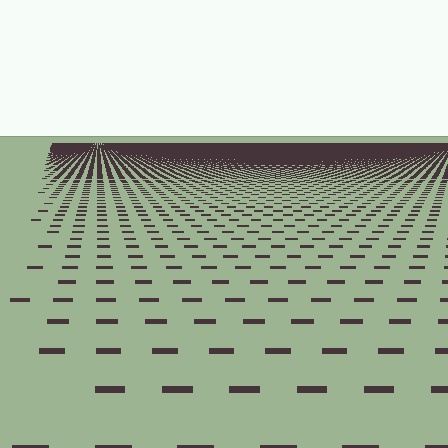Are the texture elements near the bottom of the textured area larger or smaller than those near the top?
Larger. Near the bottom, elements are closer to the viewer and appear at a bigger on-screen size.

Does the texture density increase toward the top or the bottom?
Density increases toward the top.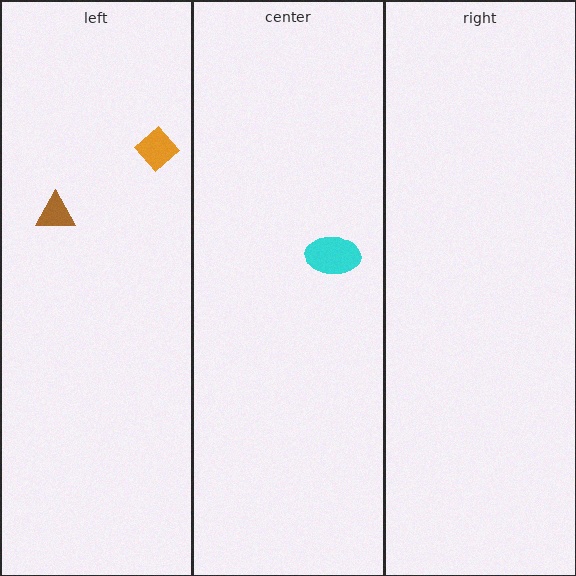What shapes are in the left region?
The orange diamond, the brown triangle.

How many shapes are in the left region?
2.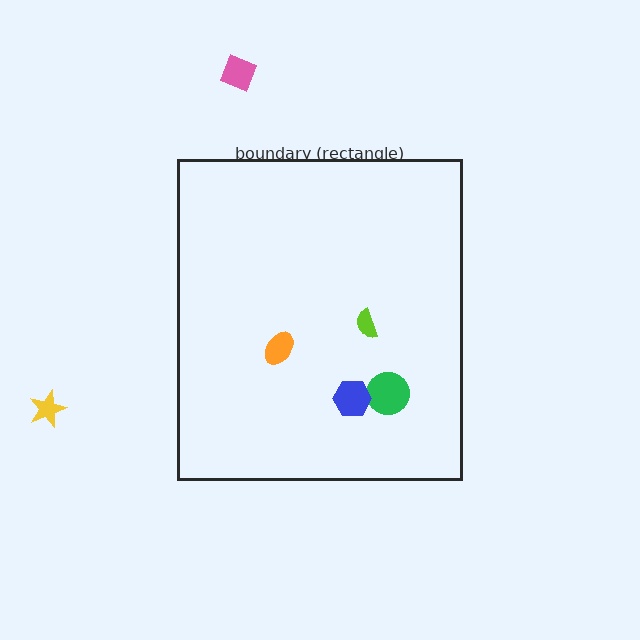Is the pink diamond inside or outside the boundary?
Outside.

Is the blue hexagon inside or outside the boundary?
Inside.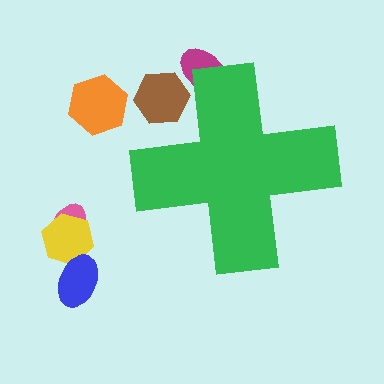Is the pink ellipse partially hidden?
No, the pink ellipse is fully visible.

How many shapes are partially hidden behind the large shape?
2 shapes are partially hidden.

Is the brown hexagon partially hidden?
Yes, the brown hexagon is partially hidden behind the green cross.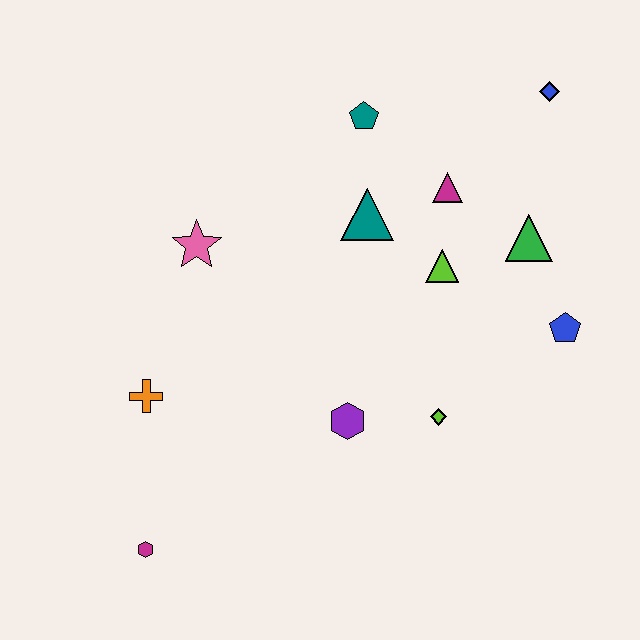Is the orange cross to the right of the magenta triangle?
No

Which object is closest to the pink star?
The orange cross is closest to the pink star.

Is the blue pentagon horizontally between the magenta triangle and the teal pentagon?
No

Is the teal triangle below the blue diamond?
Yes